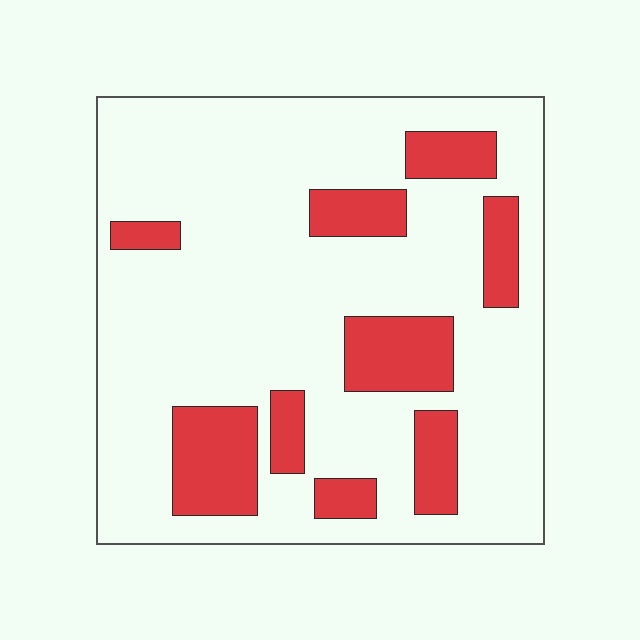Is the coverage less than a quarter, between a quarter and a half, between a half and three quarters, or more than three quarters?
Less than a quarter.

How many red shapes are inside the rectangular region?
9.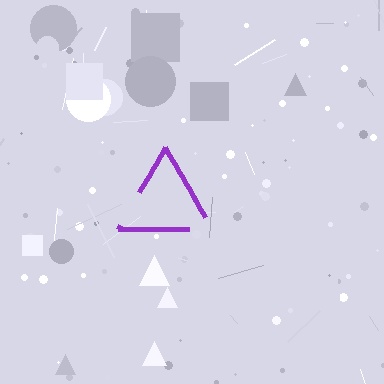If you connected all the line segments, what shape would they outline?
They would outline a triangle.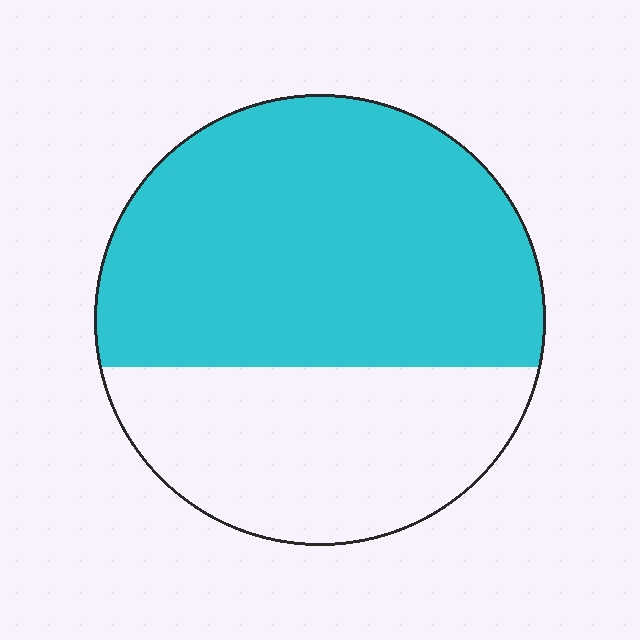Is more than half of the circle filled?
Yes.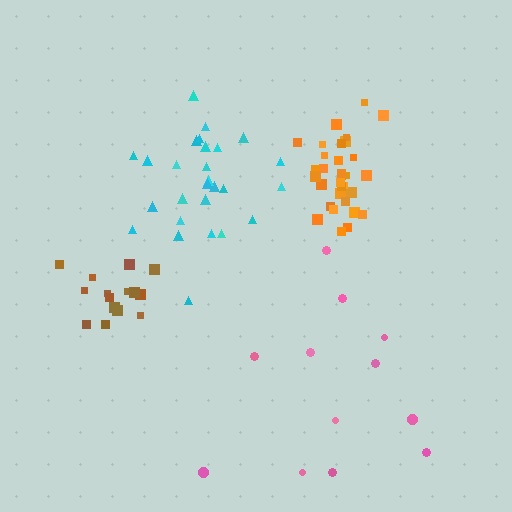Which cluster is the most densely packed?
Orange.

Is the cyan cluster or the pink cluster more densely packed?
Cyan.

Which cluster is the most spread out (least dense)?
Pink.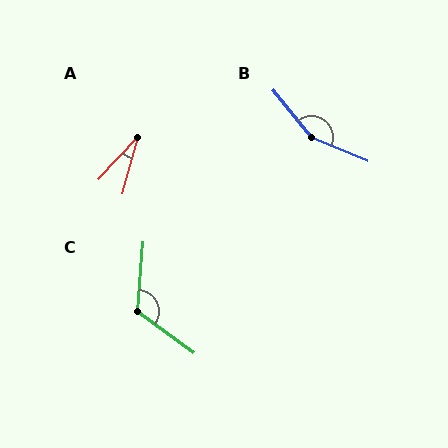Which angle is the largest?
B, at approximately 152 degrees.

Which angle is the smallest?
A, at approximately 28 degrees.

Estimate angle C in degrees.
Approximately 121 degrees.